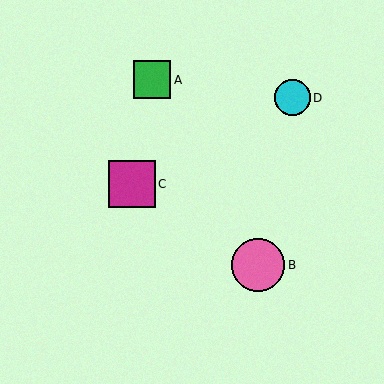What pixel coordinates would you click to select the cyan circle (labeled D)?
Click at (292, 98) to select the cyan circle D.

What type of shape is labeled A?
Shape A is a green square.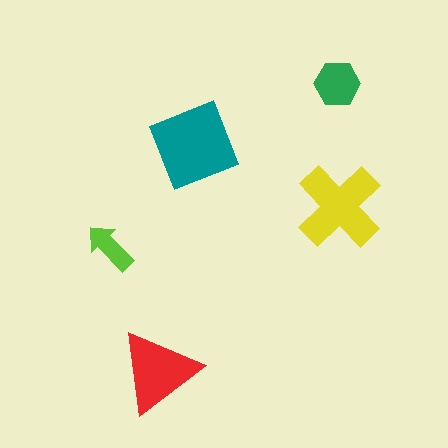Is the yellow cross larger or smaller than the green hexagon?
Larger.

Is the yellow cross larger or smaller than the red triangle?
Larger.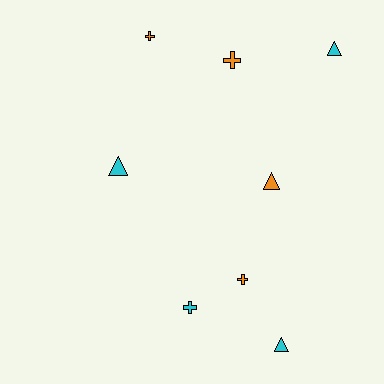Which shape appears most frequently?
Cross, with 4 objects.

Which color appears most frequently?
Cyan, with 4 objects.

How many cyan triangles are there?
There are 3 cyan triangles.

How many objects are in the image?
There are 8 objects.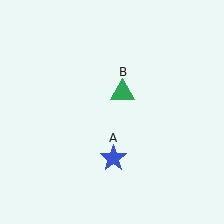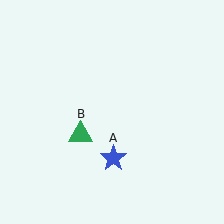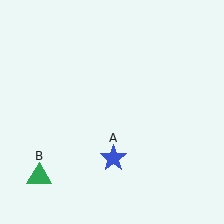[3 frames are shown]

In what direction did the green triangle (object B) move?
The green triangle (object B) moved down and to the left.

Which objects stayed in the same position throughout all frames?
Blue star (object A) remained stationary.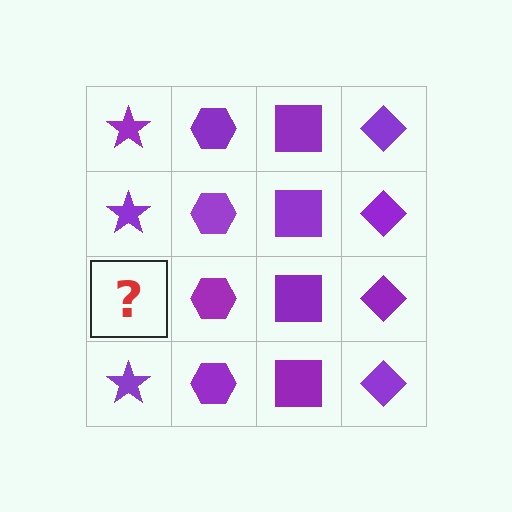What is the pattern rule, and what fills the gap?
The rule is that each column has a consistent shape. The gap should be filled with a purple star.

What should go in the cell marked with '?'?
The missing cell should contain a purple star.